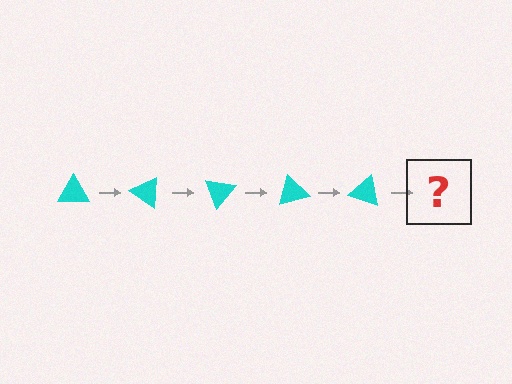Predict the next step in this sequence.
The next step is a cyan triangle rotated 175 degrees.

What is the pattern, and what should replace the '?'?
The pattern is that the triangle rotates 35 degrees each step. The '?' should be a cyan triangle rotated 175 degrees.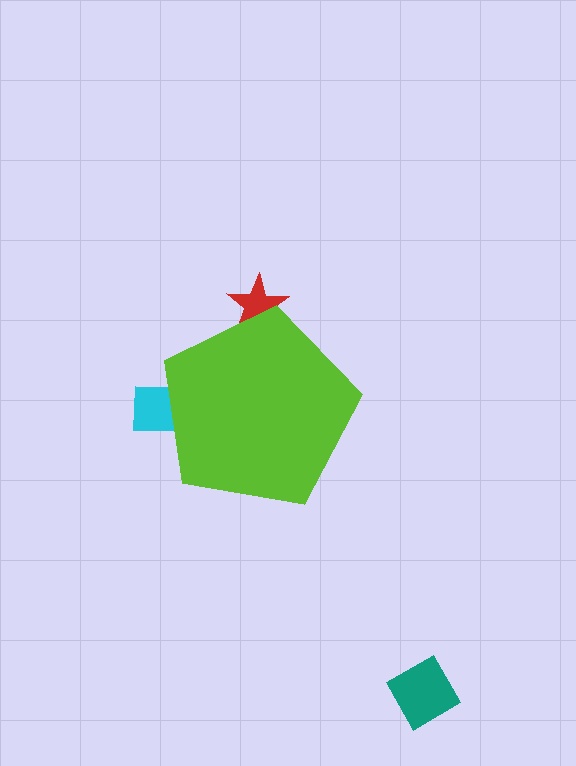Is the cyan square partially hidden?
Yes, the cyan square is partially hidden behind the lime pentagon.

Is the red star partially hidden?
Yes, the red star is partially hidden behind the lime pentagon.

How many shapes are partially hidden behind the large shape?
2 shapes are partially hidden.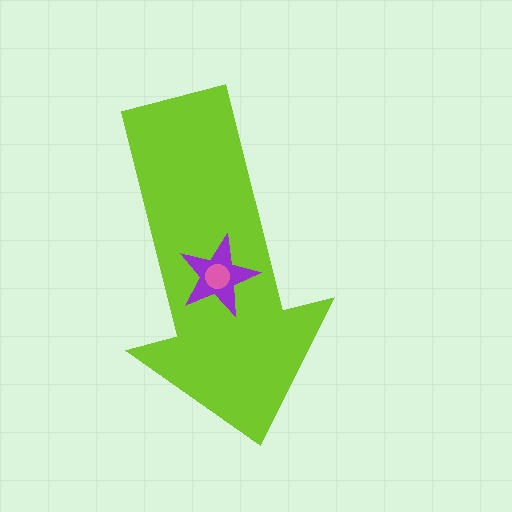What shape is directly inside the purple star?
The pink circle.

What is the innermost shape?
The pink circle.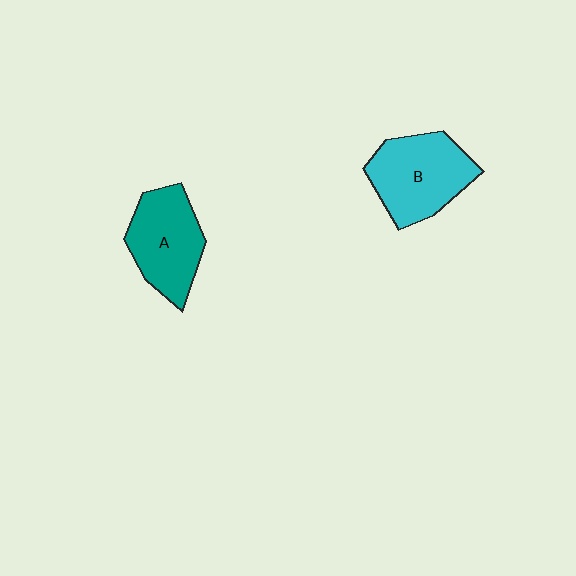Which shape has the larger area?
Shape B (cyan).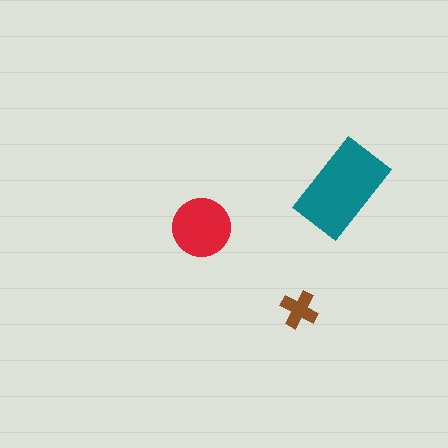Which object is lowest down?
The brown cross is bottommost.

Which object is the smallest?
The brown cross.